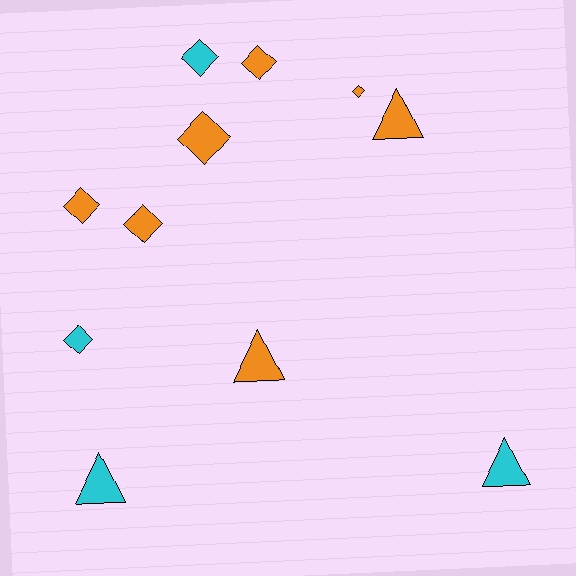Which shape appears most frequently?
Diamond, with 7 objects.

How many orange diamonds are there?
There are 5 orange diamonds.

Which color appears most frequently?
Orange, with 7 objects.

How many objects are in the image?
There are 11 objects.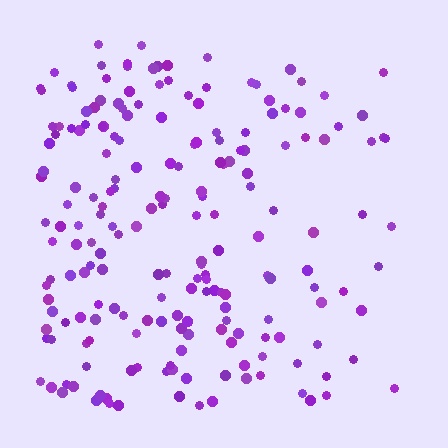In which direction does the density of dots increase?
From right to left, with the left side densest.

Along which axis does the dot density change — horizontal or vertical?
Horizontal.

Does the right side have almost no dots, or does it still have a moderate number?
Still a moderate number, just noticeably fewer than the left.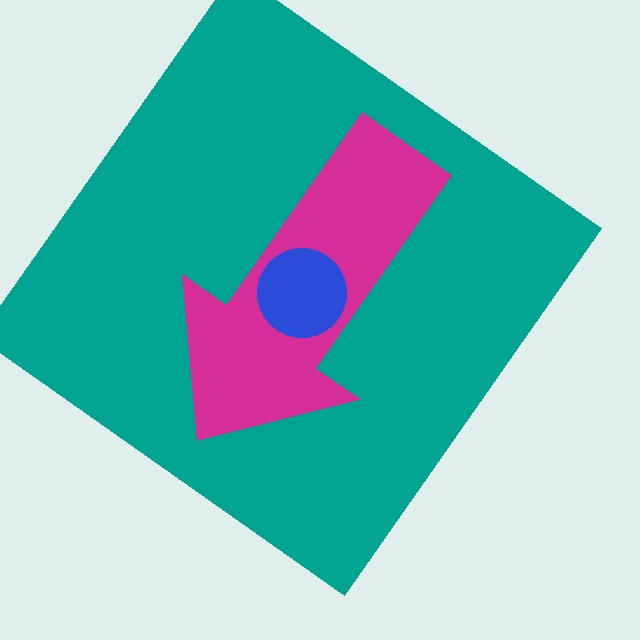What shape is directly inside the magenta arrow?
The blue circle.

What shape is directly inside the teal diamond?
The magenta arrow.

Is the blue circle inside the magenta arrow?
Yes.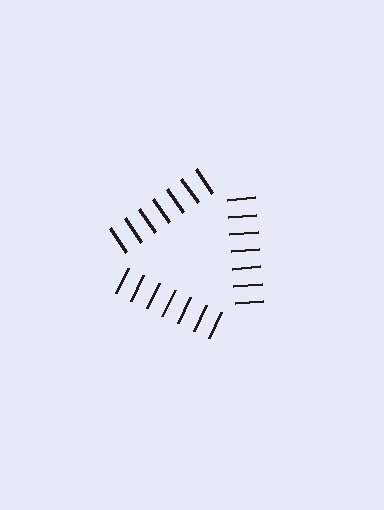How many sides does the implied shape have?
3 sides — the line-ends trace a triangle.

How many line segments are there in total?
21 — 7 along each of the 3 edges.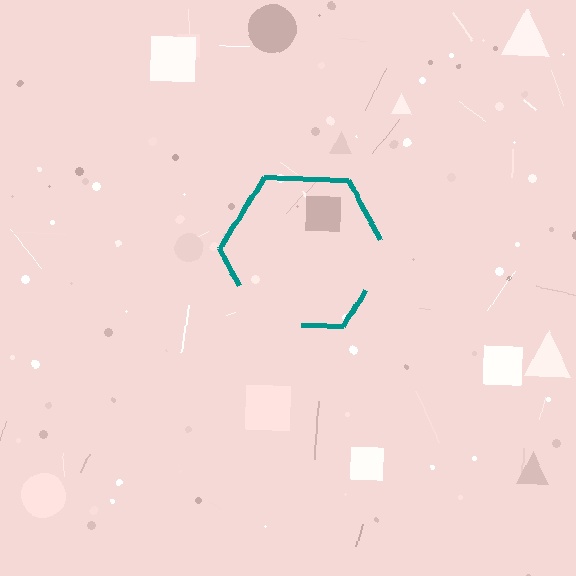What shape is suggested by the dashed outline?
The dashed outline suggests a hexagon.